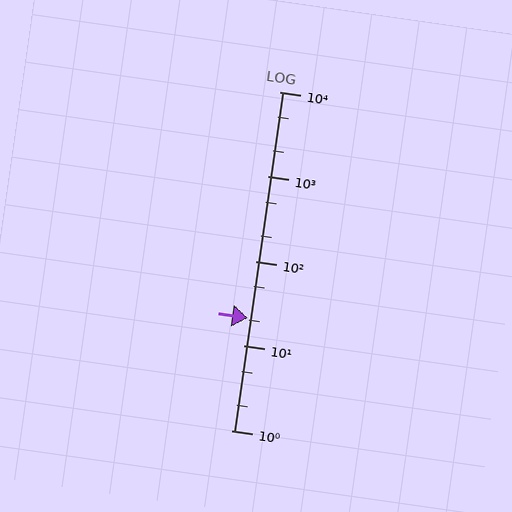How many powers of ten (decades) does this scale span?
The scale spans 4 decades, from 1 to 10000.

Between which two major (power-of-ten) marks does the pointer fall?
The pointer is between 10 and 100.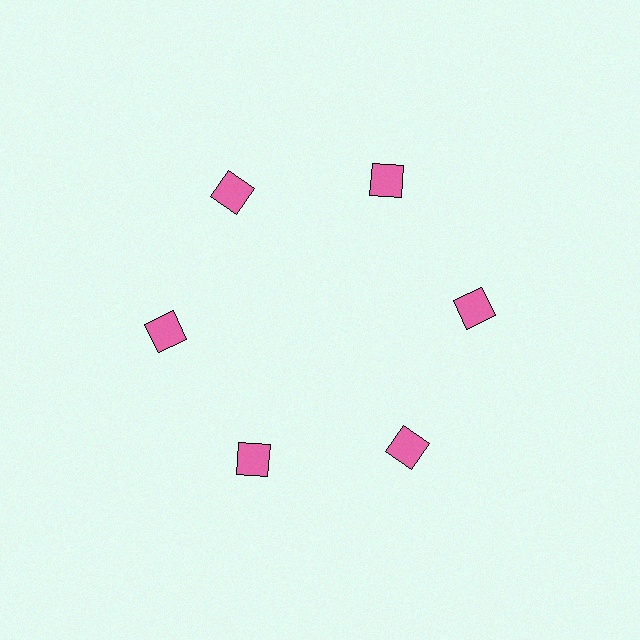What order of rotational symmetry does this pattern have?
This pattern has 6-fold rotational symmetry.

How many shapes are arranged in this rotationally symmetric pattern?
There are 6 shapes, arranged in 6 groups of 1.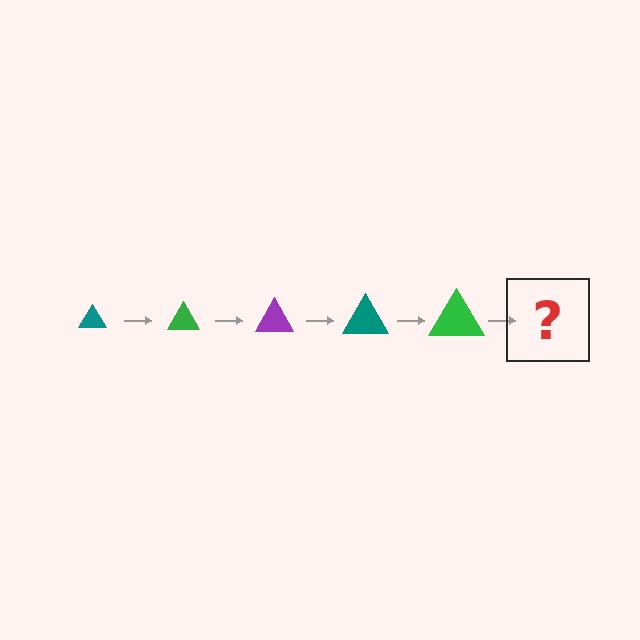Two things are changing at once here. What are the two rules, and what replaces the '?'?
The two rules are that the triangle grows larger each step and the color cycles through teal, green, and purple. The '?' should be a purple triangle, larger than the previous one.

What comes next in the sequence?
The next element should be a purple triangle, larger than the previous one.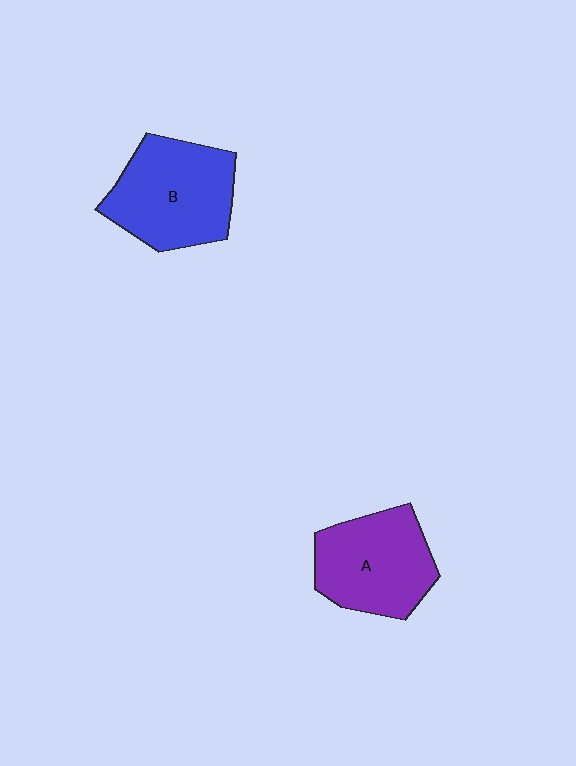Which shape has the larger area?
Shape B (blue).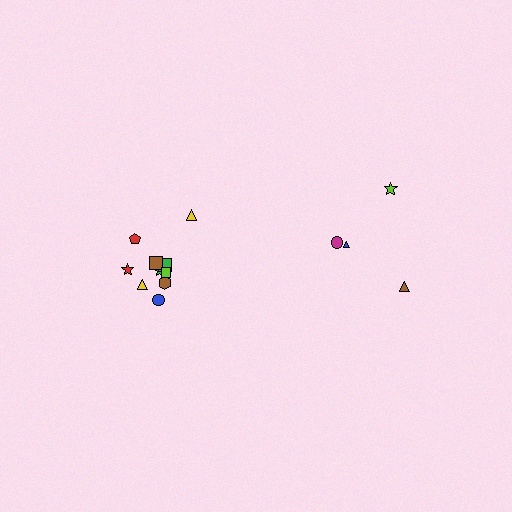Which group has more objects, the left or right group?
The left group.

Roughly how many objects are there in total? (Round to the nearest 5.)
Roughly 15 objects in total.